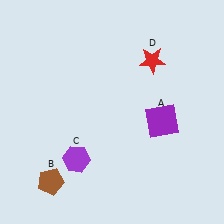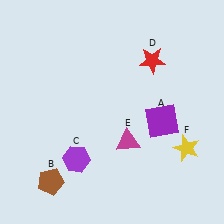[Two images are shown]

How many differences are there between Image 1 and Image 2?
There are 2 differences between the two images.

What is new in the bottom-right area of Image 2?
A yellow star (F) was added in the bottom-right area of Image 2.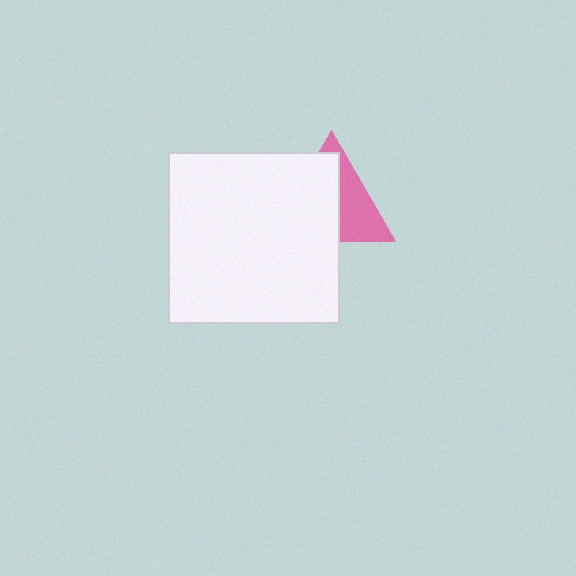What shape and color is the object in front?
The object in front is a white square.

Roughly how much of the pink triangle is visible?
A small part of it is visible (roughly 42%).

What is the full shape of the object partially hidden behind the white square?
The partially hidden object is a pink triangle.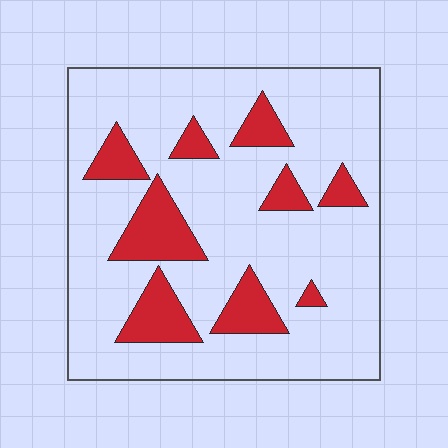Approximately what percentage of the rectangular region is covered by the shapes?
Approximately 20%.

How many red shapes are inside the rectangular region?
9.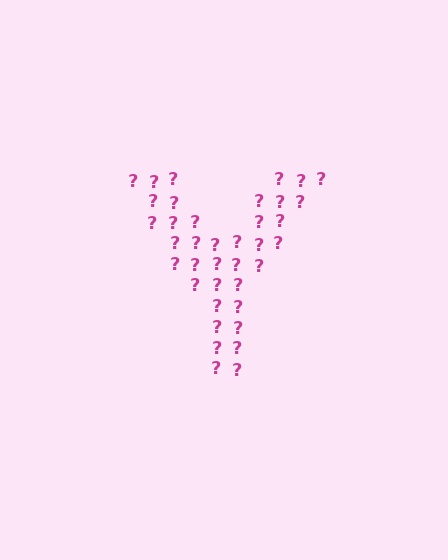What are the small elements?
The small elements are question marks.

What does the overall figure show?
The overall figure shows the letter Y.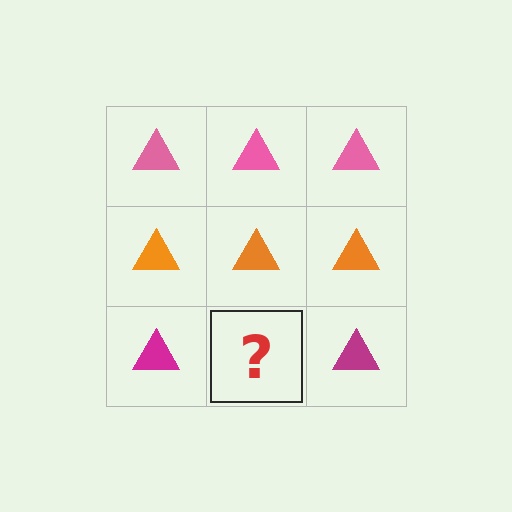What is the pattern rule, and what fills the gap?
The rule is that each row has a consistent color. The gap should be filled with a magenta triangle.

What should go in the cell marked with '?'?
The missing cell should contain a magenta triangle.